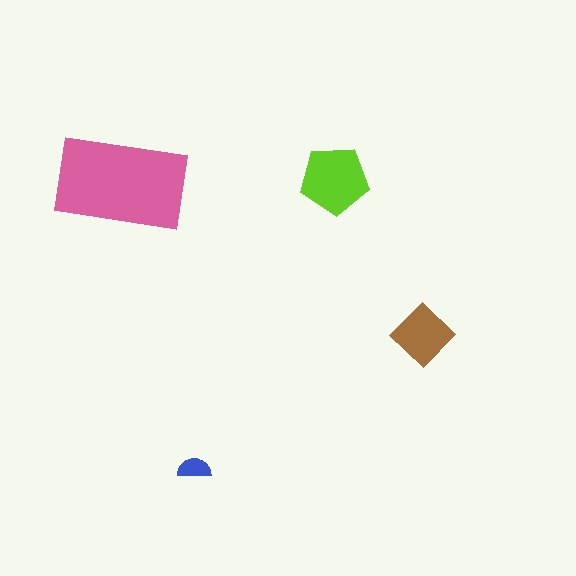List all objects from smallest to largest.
The blue semicircle, the brown diamond, the lime pentagon, the pink rectangle.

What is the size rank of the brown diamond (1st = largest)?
3rd.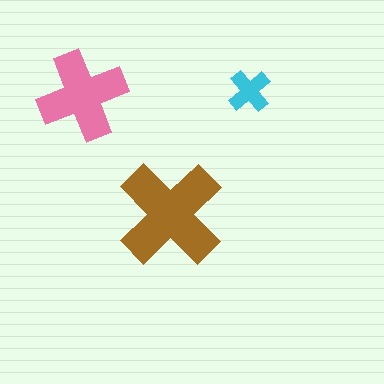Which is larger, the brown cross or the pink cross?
The brown one.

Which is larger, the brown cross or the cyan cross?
The brown one.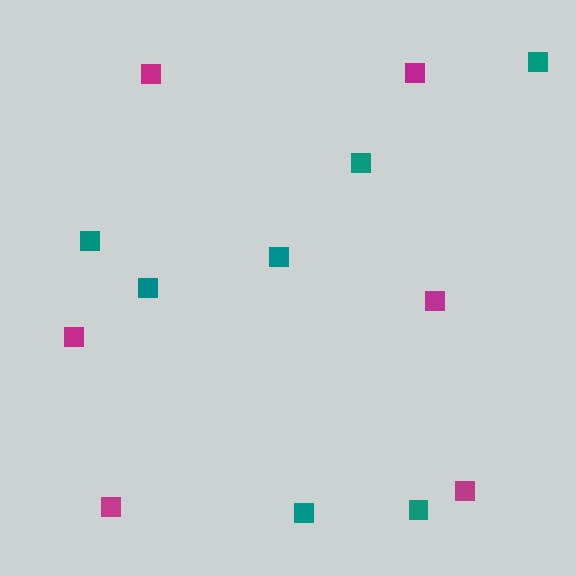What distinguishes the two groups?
There are 2 groups: one group of magenta squares (6) and one group of teal squares (7).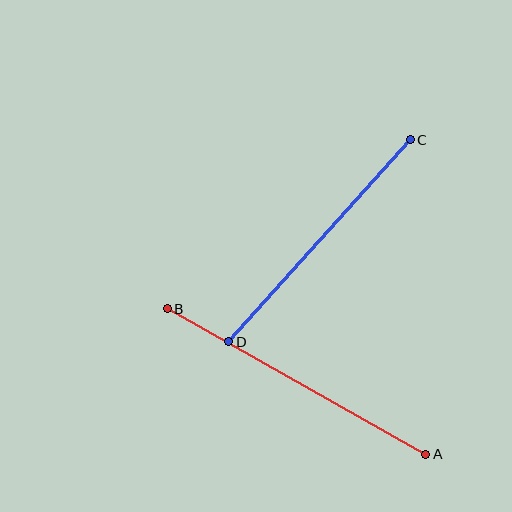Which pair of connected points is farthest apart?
Points A and B are farthest apart.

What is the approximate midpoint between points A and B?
The midpoint is at approximately (296, 382) pixels.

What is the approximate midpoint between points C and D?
The midpoint is at approximately (319, 241) pixels.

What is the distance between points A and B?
The distance is approximately 297 pixels.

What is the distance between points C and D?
The distance is approximately 272 pixels.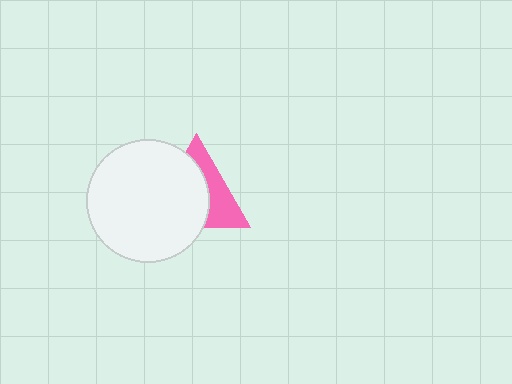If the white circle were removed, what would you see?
You would see the complete pink triangle.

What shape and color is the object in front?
The object in front is a white circle.